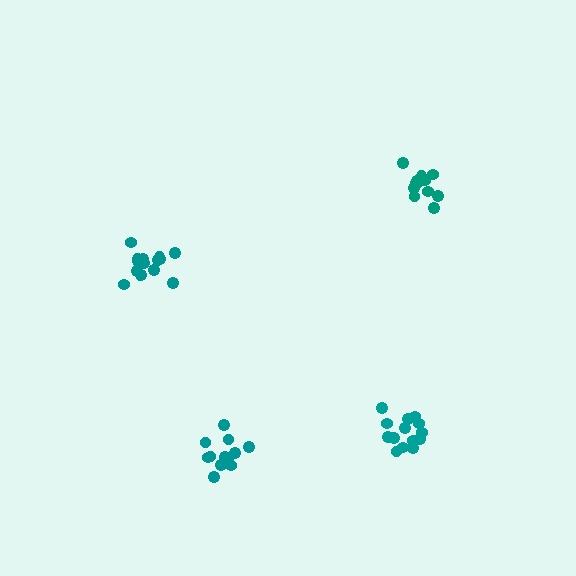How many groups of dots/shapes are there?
There are 4 groups.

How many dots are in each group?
Group 1: 15 dots, Group 2: 12 dots, Group 3: 12 dots, Group 4: 14 dots (53 total).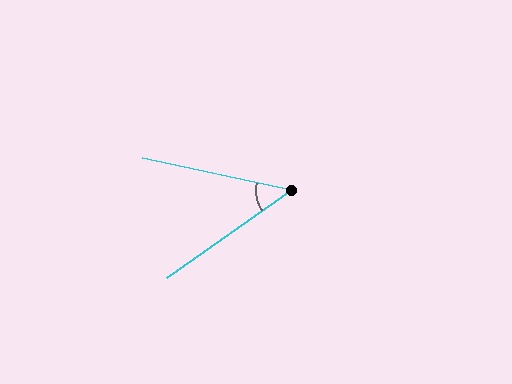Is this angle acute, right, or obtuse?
It is acute.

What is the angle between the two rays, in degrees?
Approximately 47 degrees.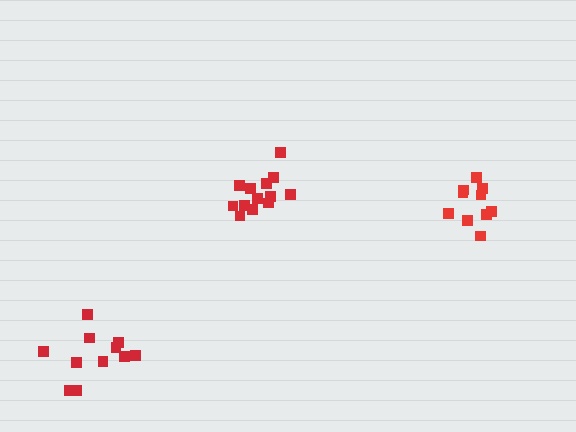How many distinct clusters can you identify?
There are 3 distinct clusters.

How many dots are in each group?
Group 1: 13 dots, Group 2: 10 dots, Group 3: 11 dots (34 total).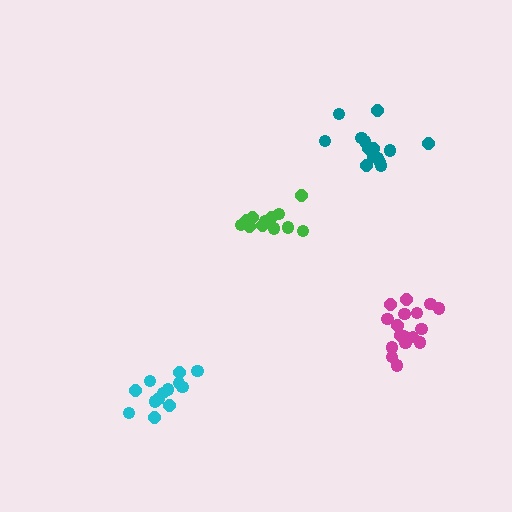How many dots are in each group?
Group 1: 17 dots, Group 2: 12 dots, Group 3: 13 dots, Group 4: 14 dots (56 total).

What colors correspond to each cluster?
The clusters are colored: magenta, green, cyan, teal.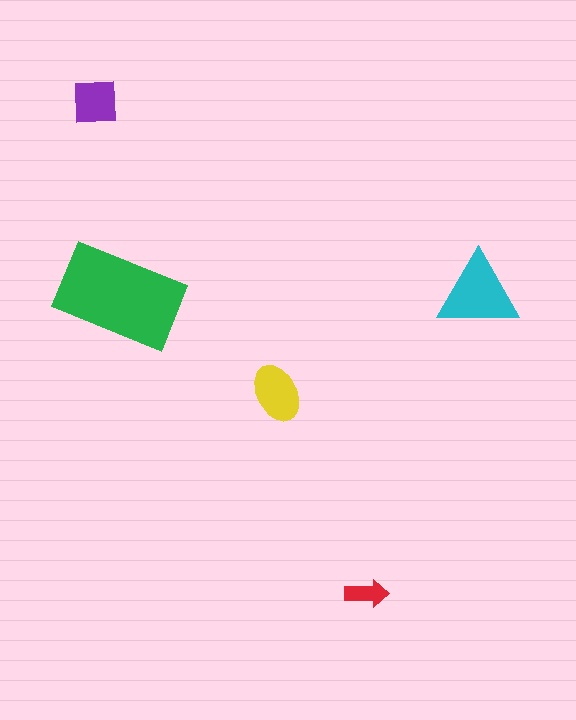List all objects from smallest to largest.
The red arrow, the purple square, the yellow ellipse, the cyan triangle, the green rectangle.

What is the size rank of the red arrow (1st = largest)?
5th.